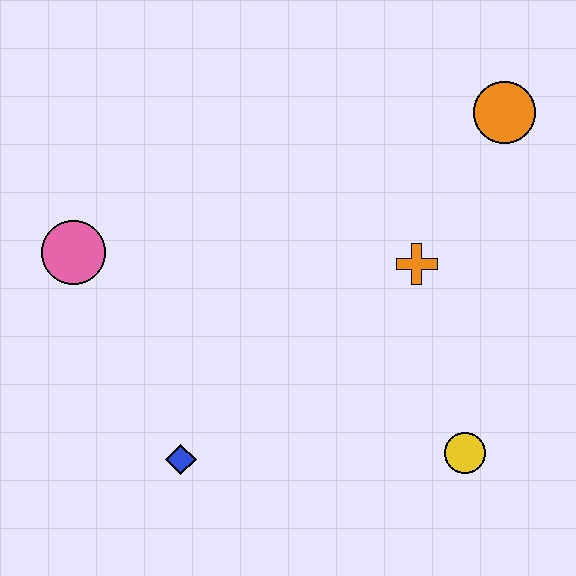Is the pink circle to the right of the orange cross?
No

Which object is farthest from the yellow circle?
The pink circle is farthest from the yellow circle.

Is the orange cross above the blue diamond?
Yes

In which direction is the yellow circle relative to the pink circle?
The yellow circle is to the right of the pink circle.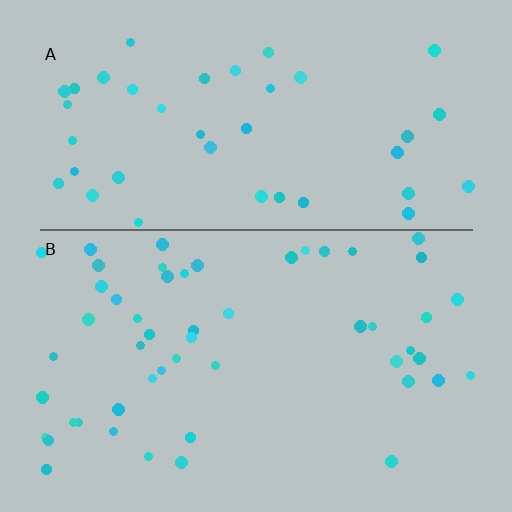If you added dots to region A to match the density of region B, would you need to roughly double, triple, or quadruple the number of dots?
Approximately double.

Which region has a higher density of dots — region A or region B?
B (the bottom).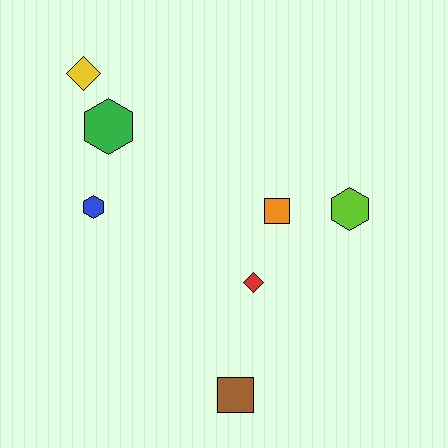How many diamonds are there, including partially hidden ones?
There are 2 diamonds.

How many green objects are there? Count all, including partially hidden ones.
There is 1 green object.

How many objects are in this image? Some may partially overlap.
There are 7 objects.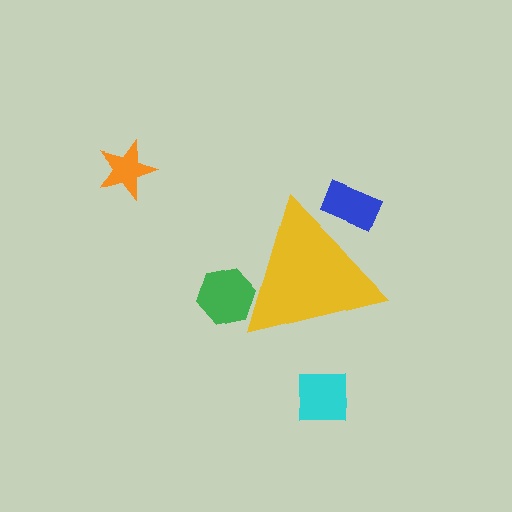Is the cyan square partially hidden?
No, the cyan square is fully visible.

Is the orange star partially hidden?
No, the orange star is fully visible.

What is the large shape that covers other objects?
A yellow triangle.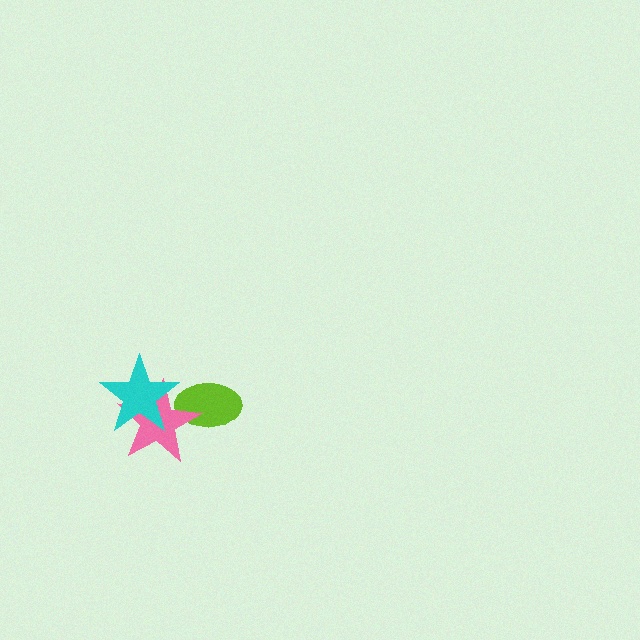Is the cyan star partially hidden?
No, no other shape covers it.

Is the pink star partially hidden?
Yes, it is partially covered by another shape.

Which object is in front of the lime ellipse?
The pink star is in front of the lime ellipse.